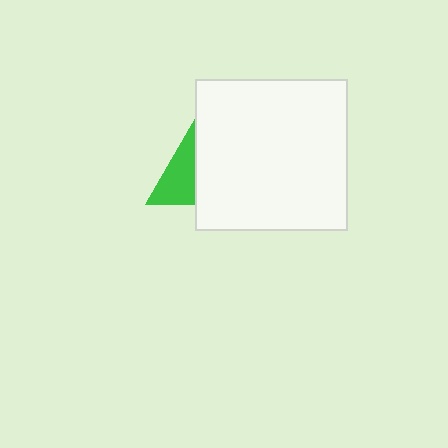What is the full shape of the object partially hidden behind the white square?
The partially hidden object is a green triangle.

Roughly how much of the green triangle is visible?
A small part of it is visible (roughly 33%).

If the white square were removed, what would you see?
You would see the complete green triangle.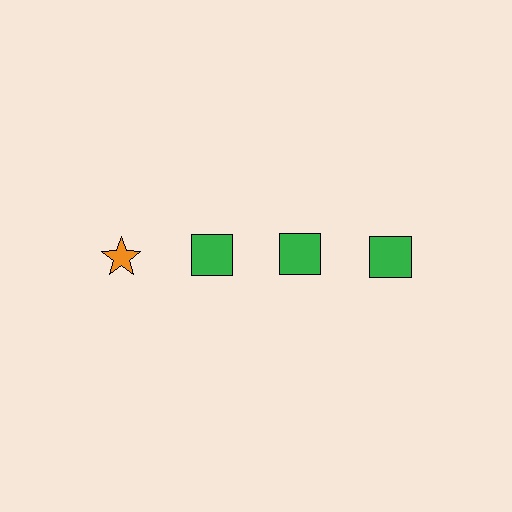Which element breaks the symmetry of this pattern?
The orange star in the top row, leftmost column breaks the symmetry. All other shapes are green squares.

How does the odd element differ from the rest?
It differs in both color (orange instead of green) and shape (star instead of square).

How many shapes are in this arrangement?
There are 4 shapes arranged in a grid pattern.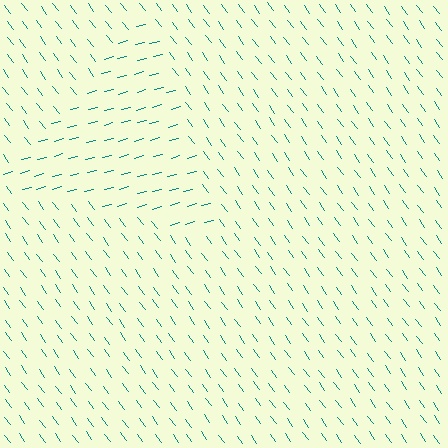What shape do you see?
I see a triangle.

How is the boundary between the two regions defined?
The boundary is defined purely by a change in line orientation (approximately 69 degrees difference). All lines are the same color and thickness.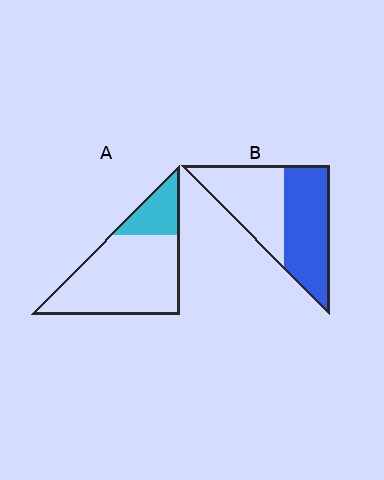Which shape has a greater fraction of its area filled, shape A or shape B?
Shape B.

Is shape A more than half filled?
No.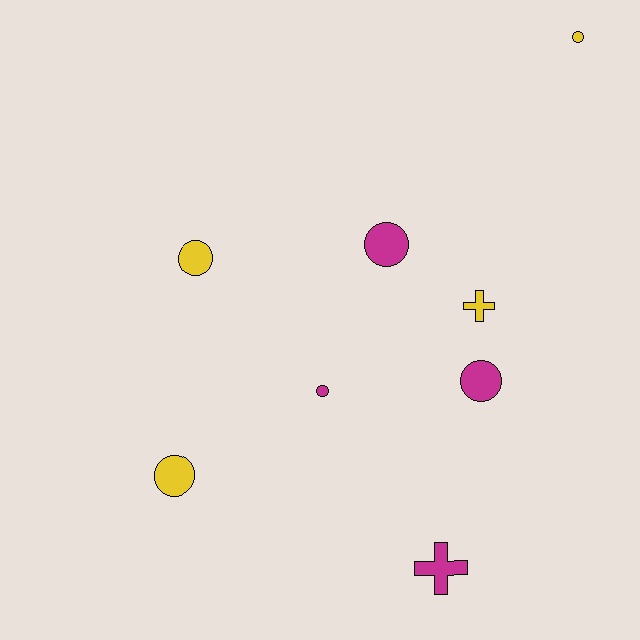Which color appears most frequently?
Magenta, with 4 objects.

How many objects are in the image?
There are 8 objects.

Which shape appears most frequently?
Circle, with 6 objects.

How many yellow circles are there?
There are 3 yellow circles.